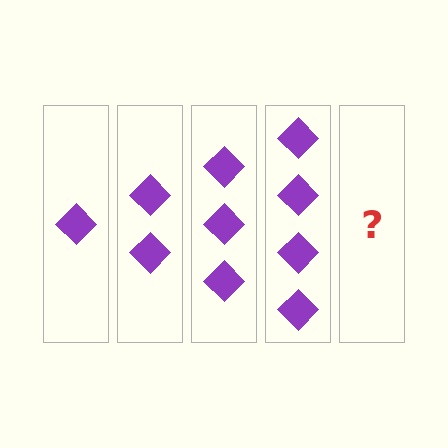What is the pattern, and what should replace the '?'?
The pattern is that each step adds one more diamond. The '?' should be 5 diamonds.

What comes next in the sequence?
The next element should be 5 diamonds.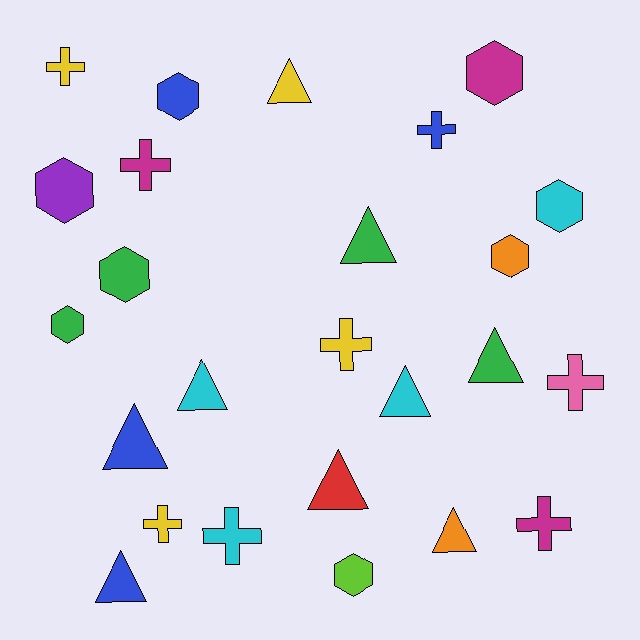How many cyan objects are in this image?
There are 4 cyan objects.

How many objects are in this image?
There are 25 objects.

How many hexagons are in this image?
There are 8 hexagons.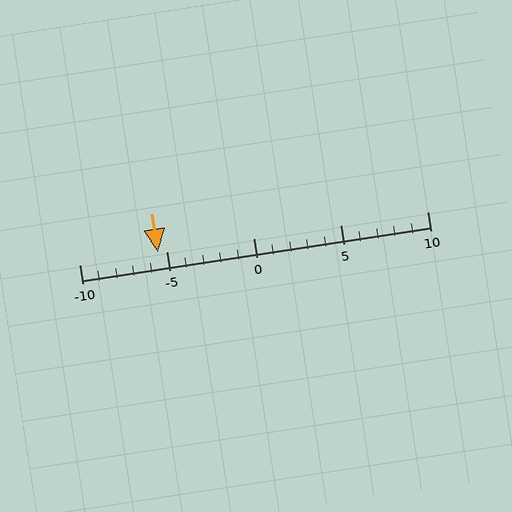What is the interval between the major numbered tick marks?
The major tick marks are spaced 5 units apart.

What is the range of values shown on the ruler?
The ruler shows values from -10 to 10.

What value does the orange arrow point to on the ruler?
The orange arrow points to approximately -6.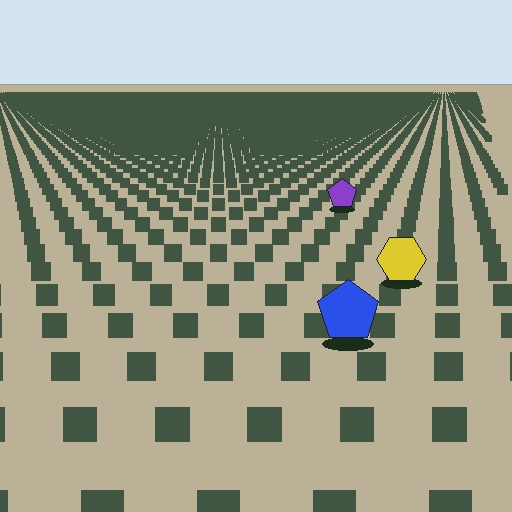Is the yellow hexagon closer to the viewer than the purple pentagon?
Yes. The yellow hexagon is closer — you can tell from the texture gradient: the ground texture is coarser near it.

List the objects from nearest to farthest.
From nearest to farthest: the blue pentagon, the yellow hexagon, the purple pentagon.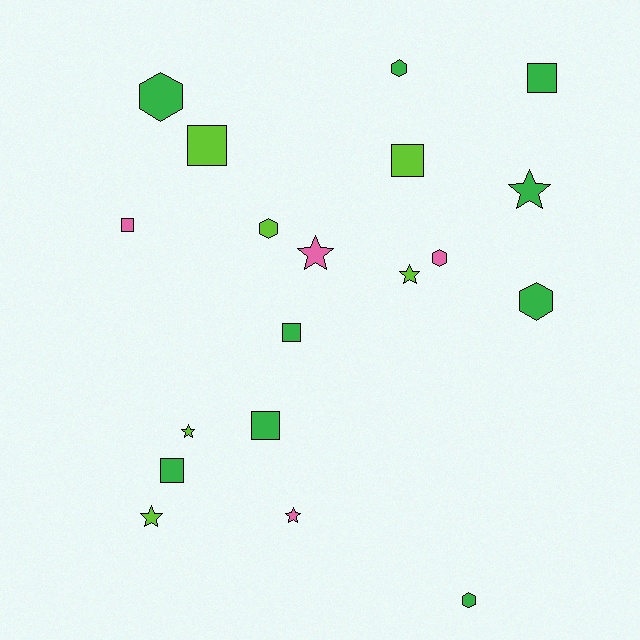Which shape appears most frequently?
Square, with 7 objects.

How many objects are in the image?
There are 19 objects.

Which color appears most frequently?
Green, with 9 objects.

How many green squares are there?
There are 4 green squares.